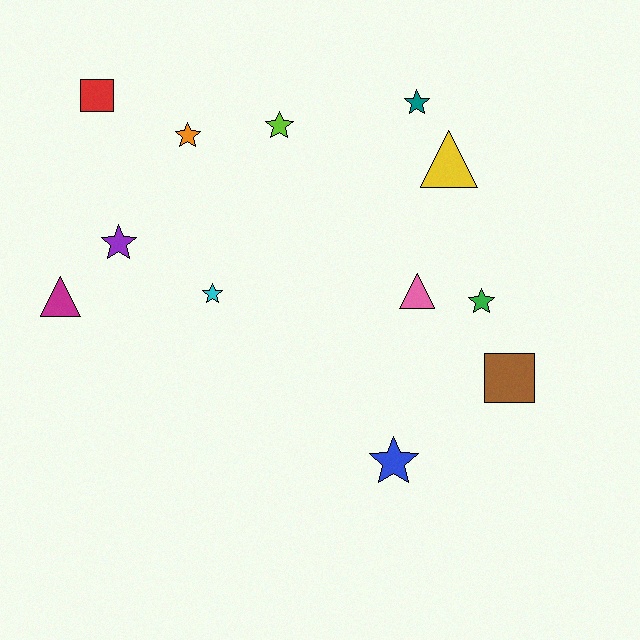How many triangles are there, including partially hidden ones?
There are 3 triangles.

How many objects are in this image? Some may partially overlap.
There are 12 objects.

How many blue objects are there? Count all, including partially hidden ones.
There is 1 blue object.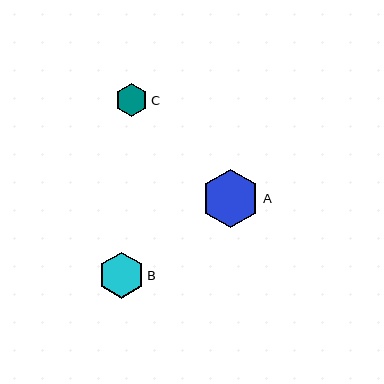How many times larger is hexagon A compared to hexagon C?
Hexagon A is approximately 1.8 times the size of hexagon C.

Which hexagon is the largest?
Hexagon A is the largest with a size of approximately 58 pixels.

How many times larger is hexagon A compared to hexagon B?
Hexagon A is approximately 1.3 times the size of hexagon B.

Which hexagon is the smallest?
Hexagon C is the smallest with a size of approximately 32 pixels.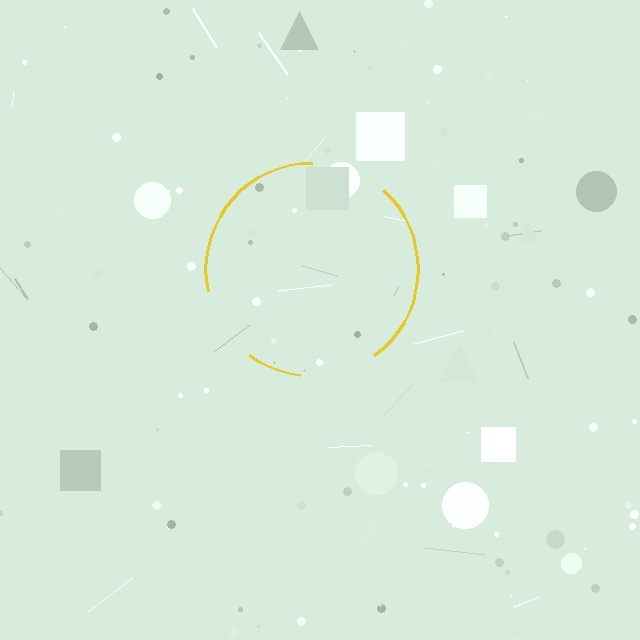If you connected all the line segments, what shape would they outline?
They would outline a circle.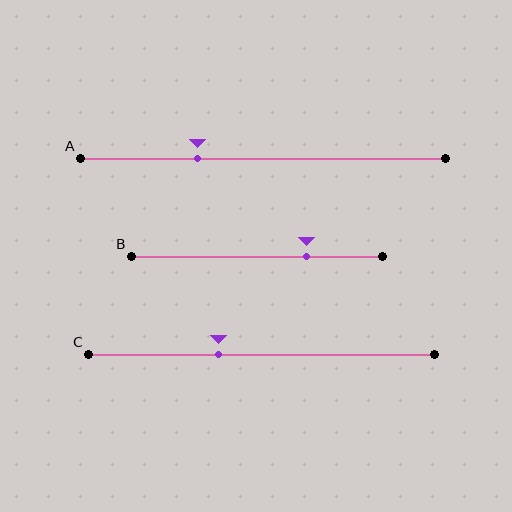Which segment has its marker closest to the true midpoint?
Segment C has its marker closest to the true midpoint.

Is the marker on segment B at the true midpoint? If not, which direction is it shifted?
No, the marker on segment B is shifted to the right by about 20% of the segment length.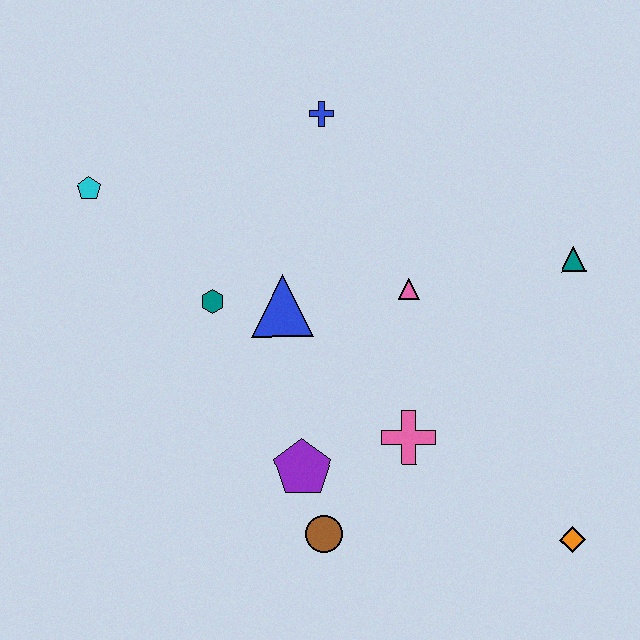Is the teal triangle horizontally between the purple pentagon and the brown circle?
No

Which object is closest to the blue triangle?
The teal hexagon is closest to the blue triangle.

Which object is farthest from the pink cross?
The cyan pentagon is farthest from the pink cross.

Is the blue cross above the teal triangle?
Yes